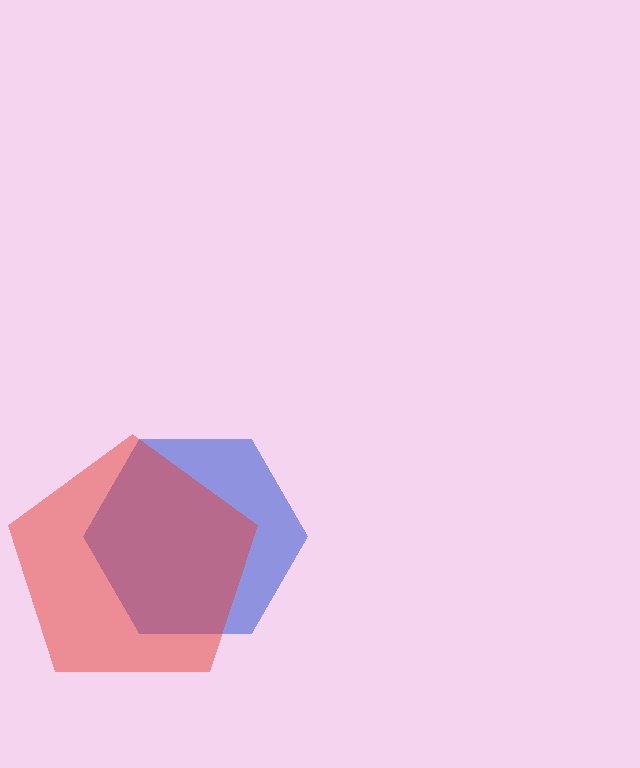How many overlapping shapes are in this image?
There are 2 overlapping shapes in the image.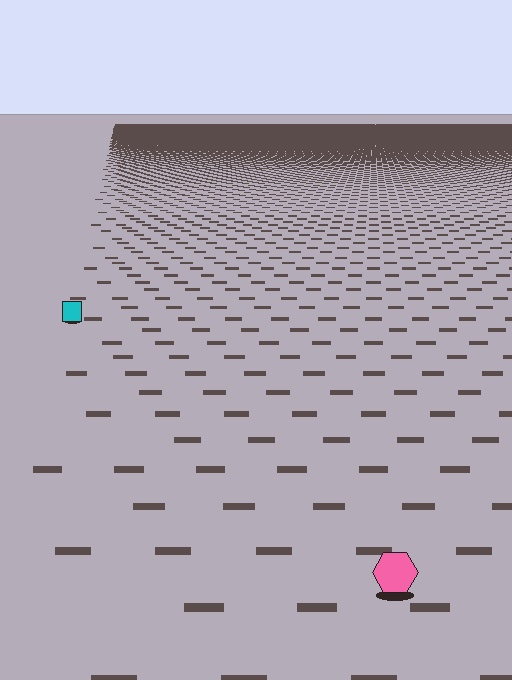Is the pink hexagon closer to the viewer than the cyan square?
Yes. The pink hexagon is closer — you can tell from the texture gradient: the ground texture is coarser near it.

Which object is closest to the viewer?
The pink hexagon is closest. The texture marks near it are larger and more spread out.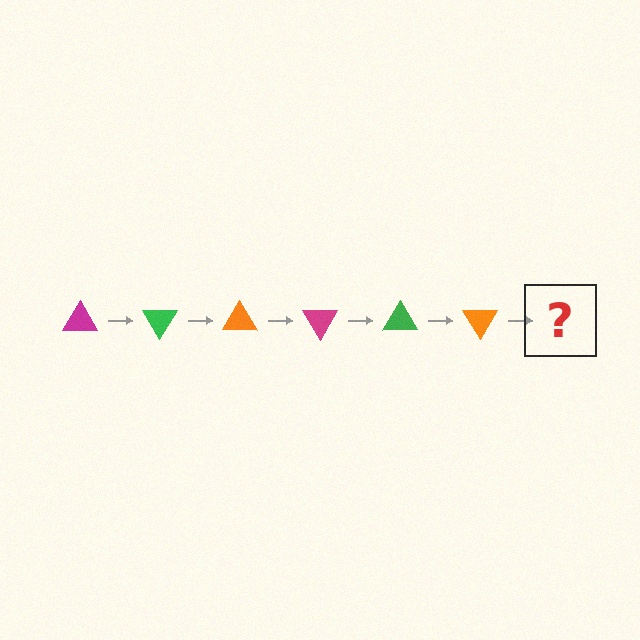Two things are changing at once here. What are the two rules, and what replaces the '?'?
The two rules are that it rotates 60 degrees each step and the color cycles through magenta, green, and orange. The '?' should be a magenta triangle, rotated 360 degrees from the start.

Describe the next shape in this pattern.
It should be a magenta triangle, rotated 360 degrees from the start.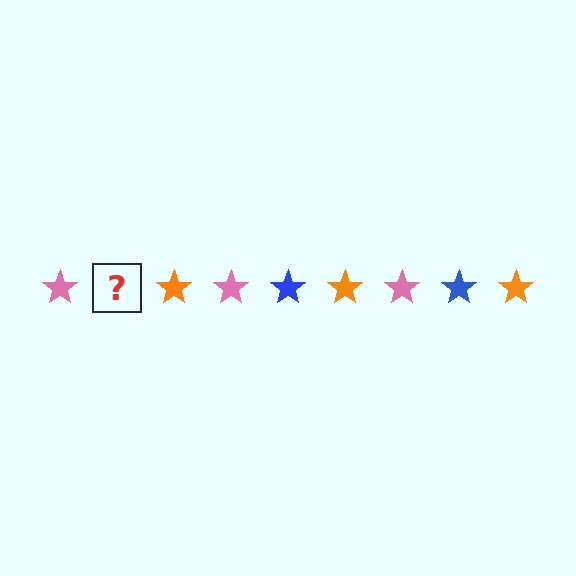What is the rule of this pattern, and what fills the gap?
The rule is that the pattern cycles through pink, blue, orange stars. The gap should be filled with a blue star.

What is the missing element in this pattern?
The missing element is a blue star.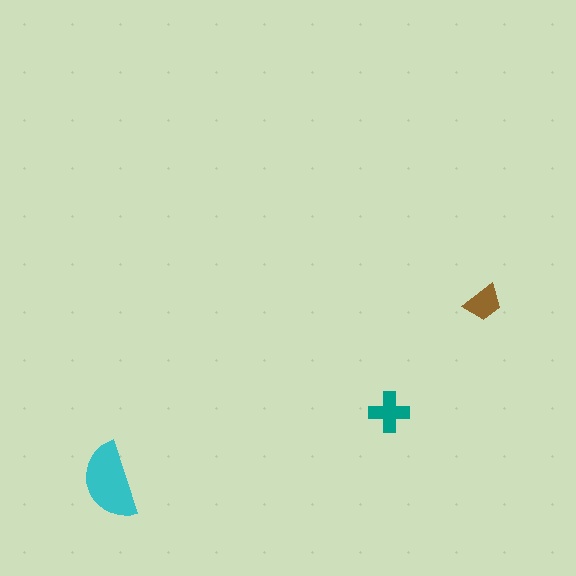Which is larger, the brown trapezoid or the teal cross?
The teal cross.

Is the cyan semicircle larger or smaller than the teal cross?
Larger.